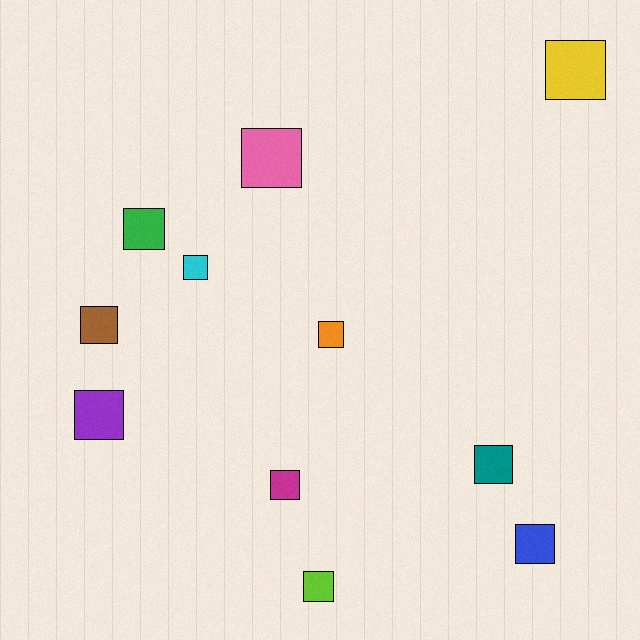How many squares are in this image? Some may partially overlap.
There are 11 squares.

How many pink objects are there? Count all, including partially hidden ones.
There is 1 pink object.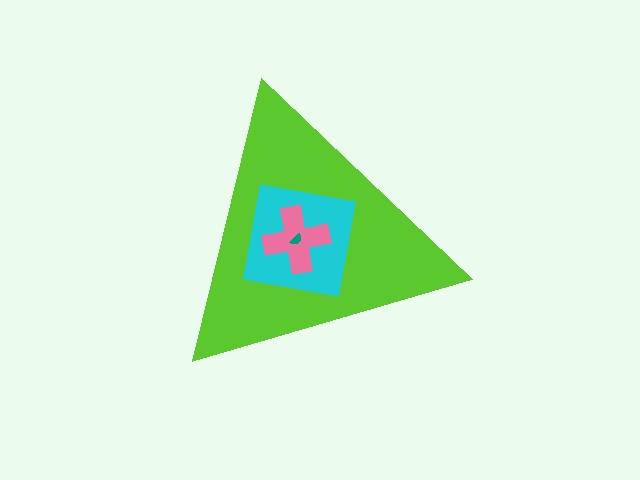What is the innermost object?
The teal semicircle.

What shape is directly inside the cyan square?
The pink cross.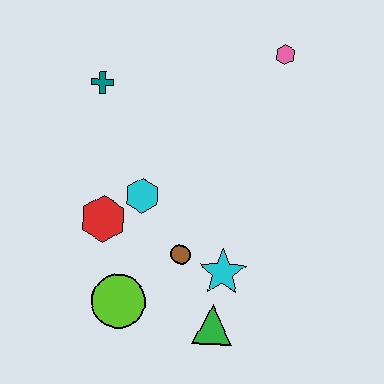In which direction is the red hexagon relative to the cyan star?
The red hexagon is to the left of the cyan star.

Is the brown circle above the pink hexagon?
No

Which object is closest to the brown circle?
The cyan star is closest to the brown circle.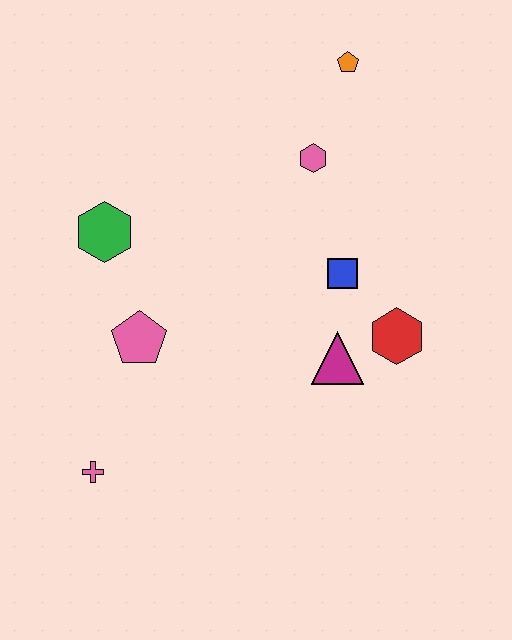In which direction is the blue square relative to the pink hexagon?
The blue square is below the pink hexagon.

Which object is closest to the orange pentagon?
The pink hexagon is closest to the orange pentagon.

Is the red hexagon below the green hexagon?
Yes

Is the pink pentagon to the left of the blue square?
Yes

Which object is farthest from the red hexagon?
The pink cross is farthest from the red hexagon.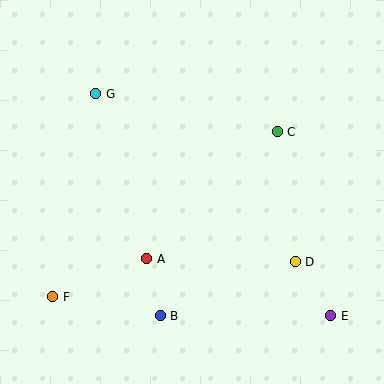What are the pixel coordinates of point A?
Point A is at (147, 259).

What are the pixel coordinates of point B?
Point B is at (160, 316).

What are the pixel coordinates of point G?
Point G is at (96, 94).